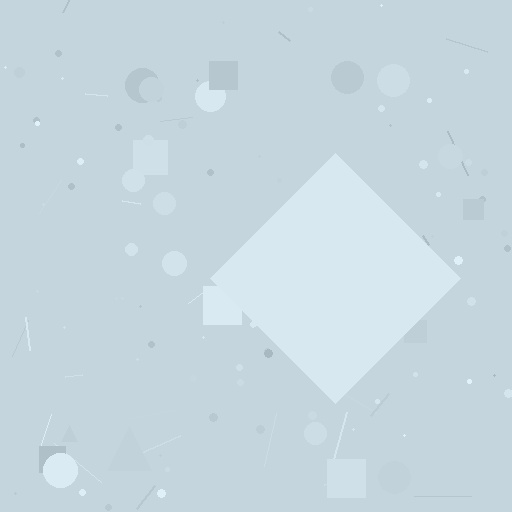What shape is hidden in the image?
A diamond is hidden in the image.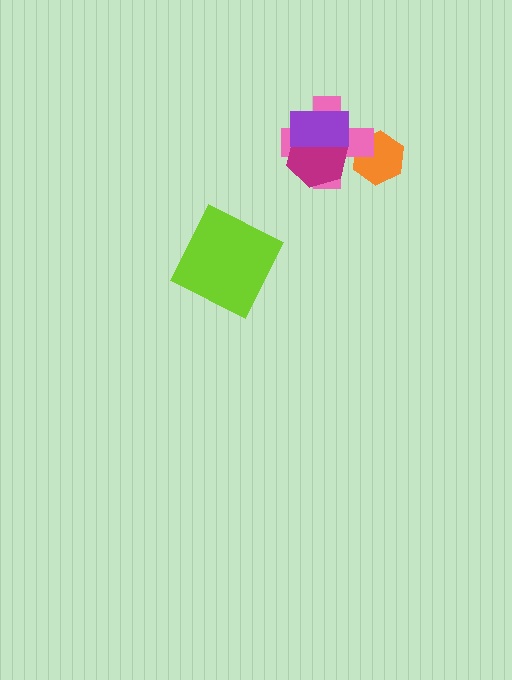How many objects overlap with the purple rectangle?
2 objects overlap with the purple rectangle.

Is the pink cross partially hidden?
Yes, it is partially covered by another shape.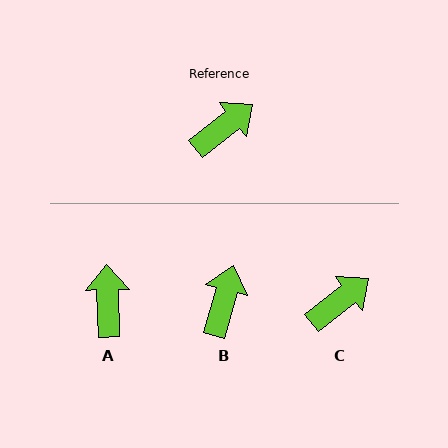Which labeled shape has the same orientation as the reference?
C.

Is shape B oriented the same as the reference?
No, it is off by about 36 degrees.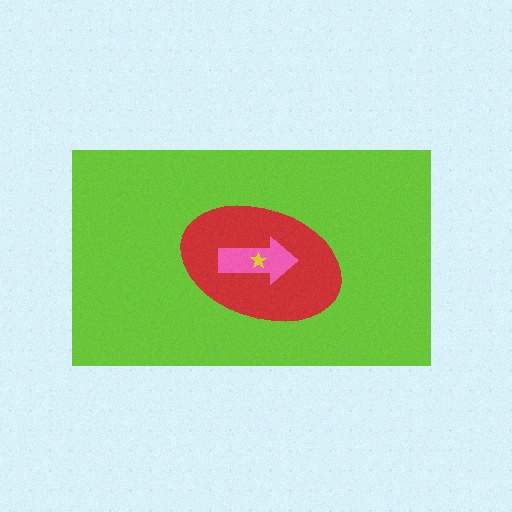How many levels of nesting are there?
4.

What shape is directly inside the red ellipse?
The pink arrow.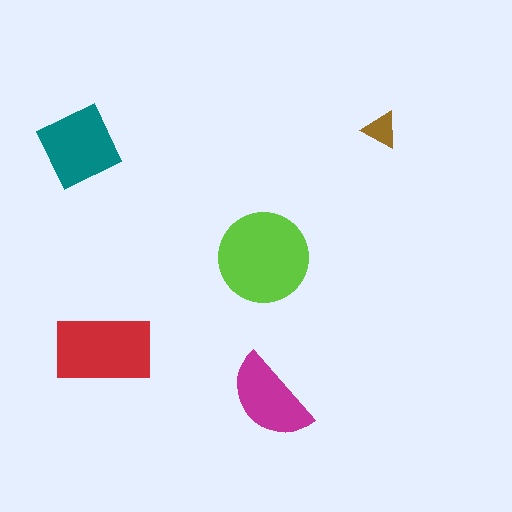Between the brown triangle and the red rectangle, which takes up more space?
The red rectangle.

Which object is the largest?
The lime circle.